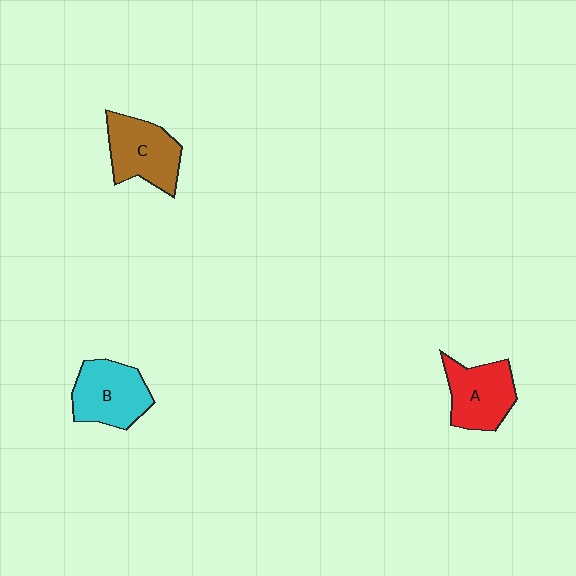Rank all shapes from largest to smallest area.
From largest to smallest: B (cyan), C (brown), A (red).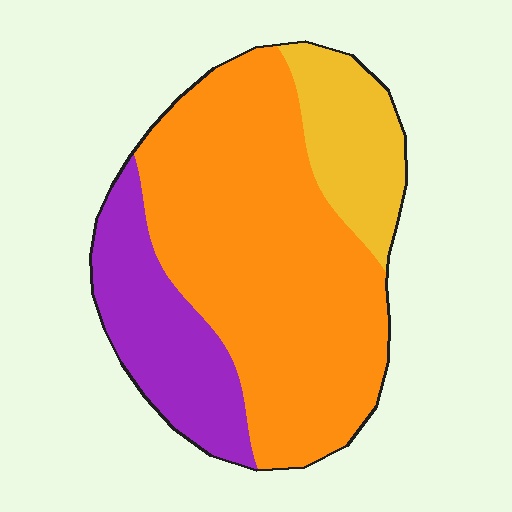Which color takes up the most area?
Orange, at roughly 60%.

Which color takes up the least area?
Yellow, at roughly 15%.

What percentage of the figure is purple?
Purple takes up less than a quarter of the figure.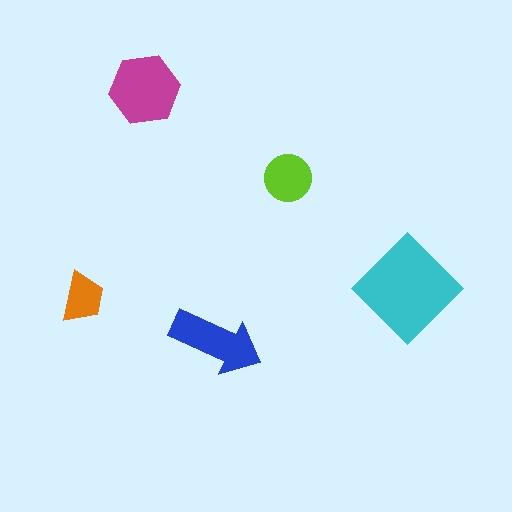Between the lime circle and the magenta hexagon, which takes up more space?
The magenta hexagon.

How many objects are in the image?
There are 5 objects in the image.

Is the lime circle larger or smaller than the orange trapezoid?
Larger.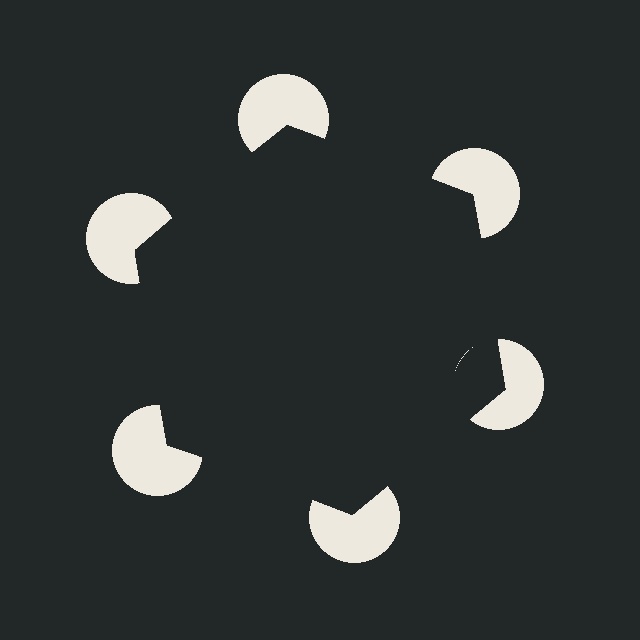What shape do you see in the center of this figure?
An illusory hexagon — its edges are inferred from the aligned wedge cuts in the pac-man discs, not physically drawn.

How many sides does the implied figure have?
6 sides.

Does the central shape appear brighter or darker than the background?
It typically appears slightly darker than the background, even though no actual brightness change is drawn.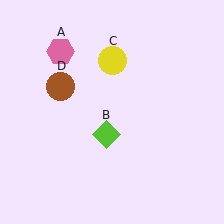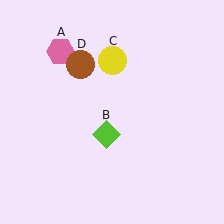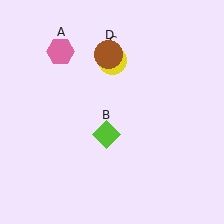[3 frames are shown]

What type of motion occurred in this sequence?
The brown circle (object D) rotated clockwise around the center of the scene.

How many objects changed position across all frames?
1 object changed position: brown circle (object D).